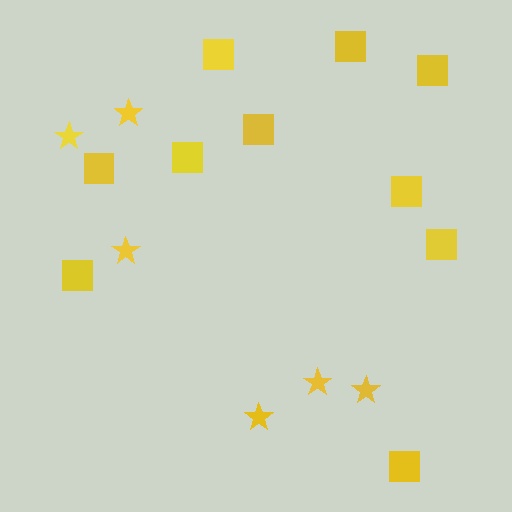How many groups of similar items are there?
There are 2 groups: one group of stars (6) and one group of squares (10).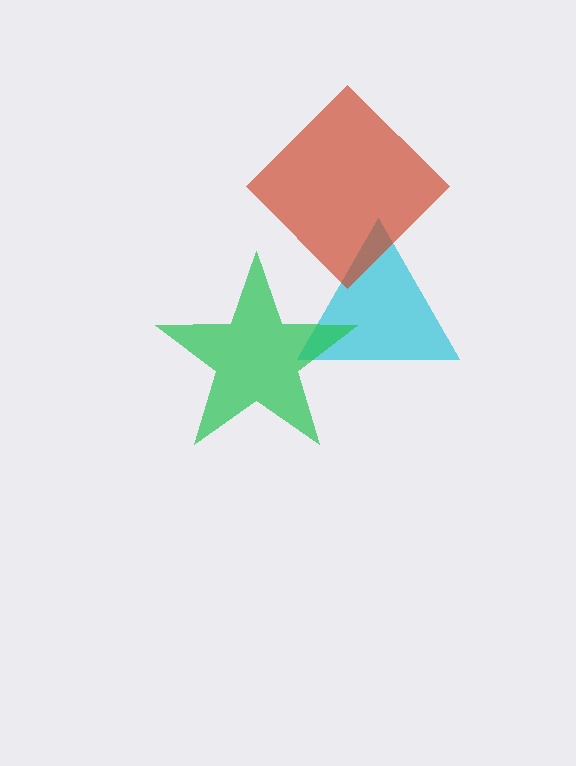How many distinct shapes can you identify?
There are 3 distinct shapes: a cyan triangle, a green star, a red diamond.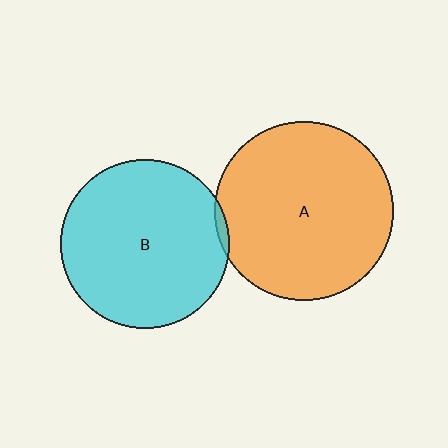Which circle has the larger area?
Circle A (orange).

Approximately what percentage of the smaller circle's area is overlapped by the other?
Approximately 5%.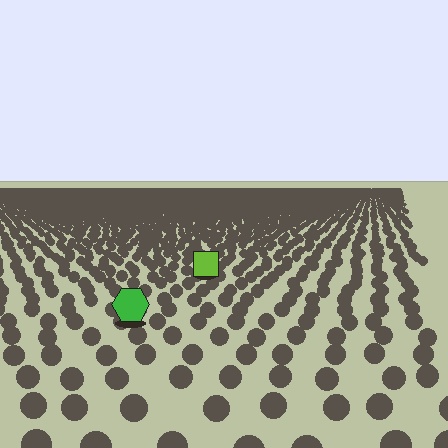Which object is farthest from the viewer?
The lime square is farthest from the viewer. It appears smaller and the ground texture around it is denser.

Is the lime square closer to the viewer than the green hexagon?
No. The green hexagon is closer — you can tell from the texture gradient: the ground texture is coarser near it.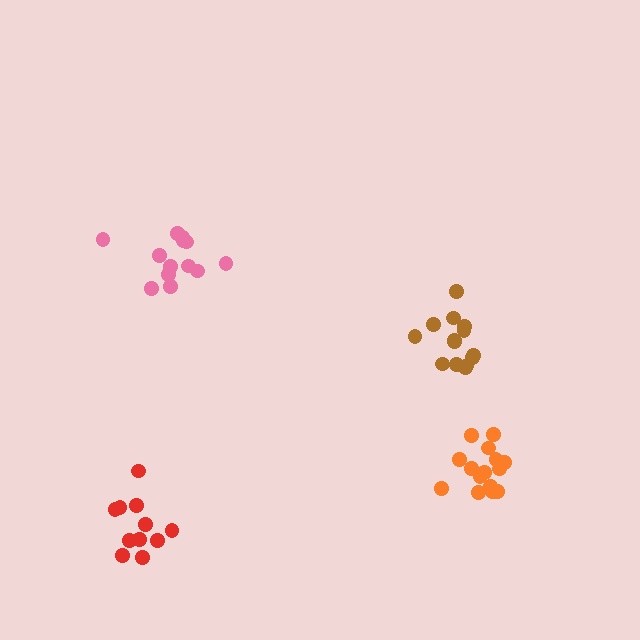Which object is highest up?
The pink cluster is topmost.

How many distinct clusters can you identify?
There are 4 distinct clusters.